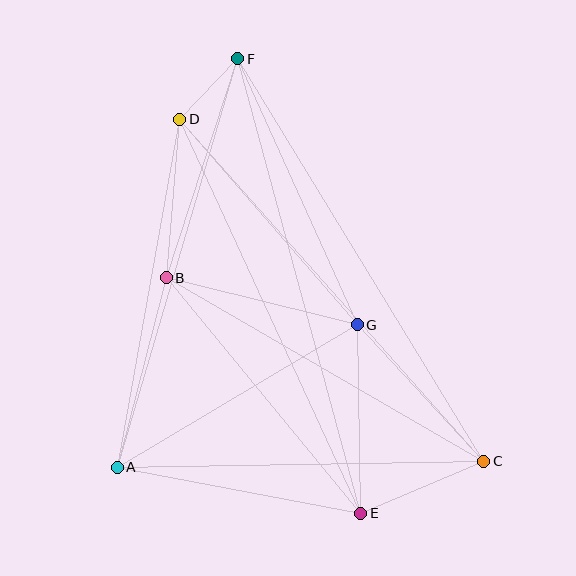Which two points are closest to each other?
Points D and F are closest to each other.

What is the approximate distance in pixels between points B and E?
The distance between B and E is approximately 305 pixels.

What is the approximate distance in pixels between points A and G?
The distance between A and G is approximately 279 pixels.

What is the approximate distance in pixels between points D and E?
The distance between D and E is approximately 434 pixels.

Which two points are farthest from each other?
Points C and F are farthest from each other.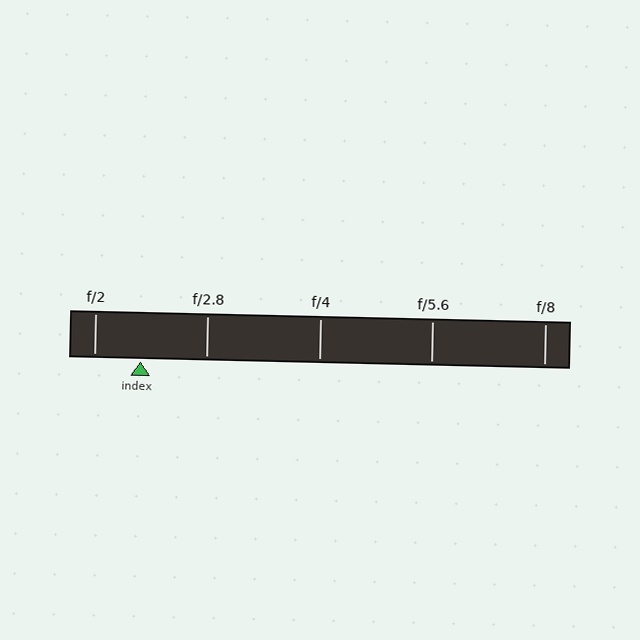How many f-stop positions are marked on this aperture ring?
There are 5 f-stop positions marked.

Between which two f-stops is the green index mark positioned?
The index mark is between f/2 and f/2.8.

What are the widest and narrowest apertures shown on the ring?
The widest aperture shown is f/2 and the narrowest is f/8.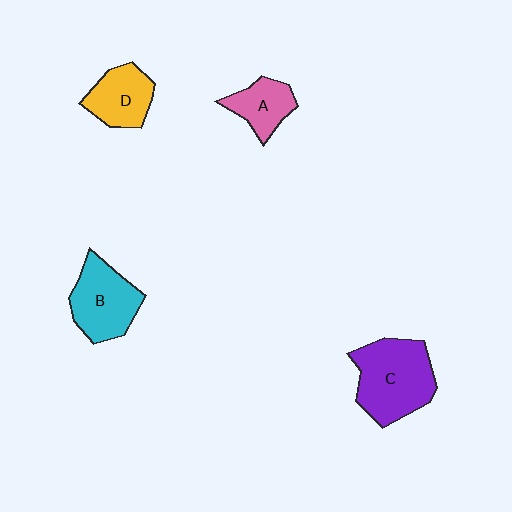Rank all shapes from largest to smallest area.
From largest to smallest: C (purple), B (cyan), D (yellow), A (pink).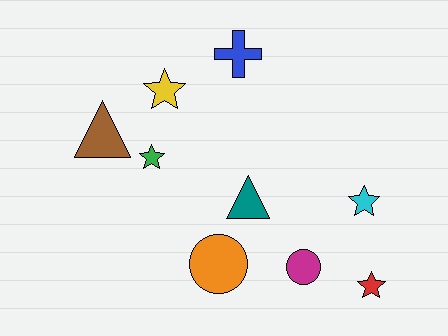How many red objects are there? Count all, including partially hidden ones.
There is 1 red object.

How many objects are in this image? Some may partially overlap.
There are 9 objects.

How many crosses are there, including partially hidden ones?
There is 1 cross.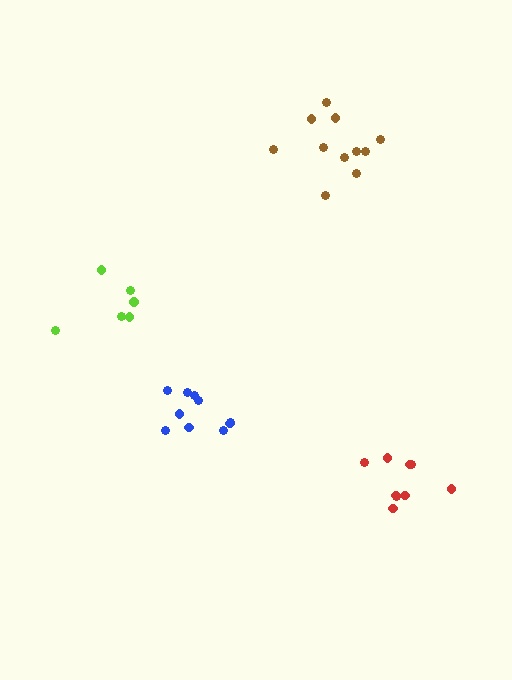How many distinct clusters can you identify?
There are 4 distinct clusters.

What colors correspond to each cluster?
The clusters are colored: blue, brown, red, lime.